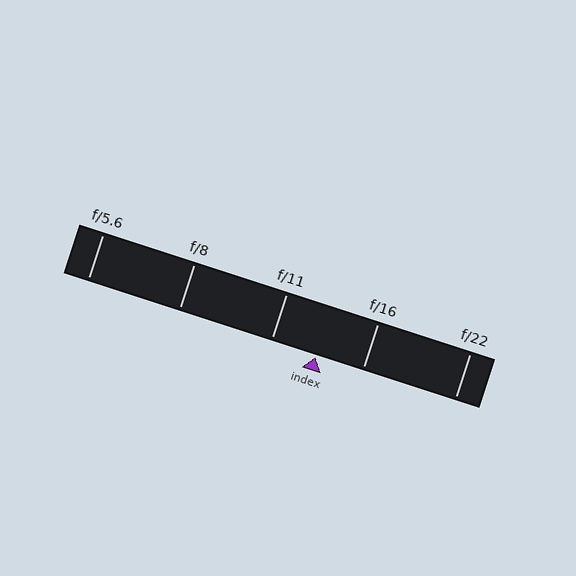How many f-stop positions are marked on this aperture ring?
There are 5 f-stop positions marked.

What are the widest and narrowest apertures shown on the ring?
The widest aperture shown is f/5.6 and the narrowest is f/22.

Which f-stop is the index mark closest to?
The index mark is closest to f/11.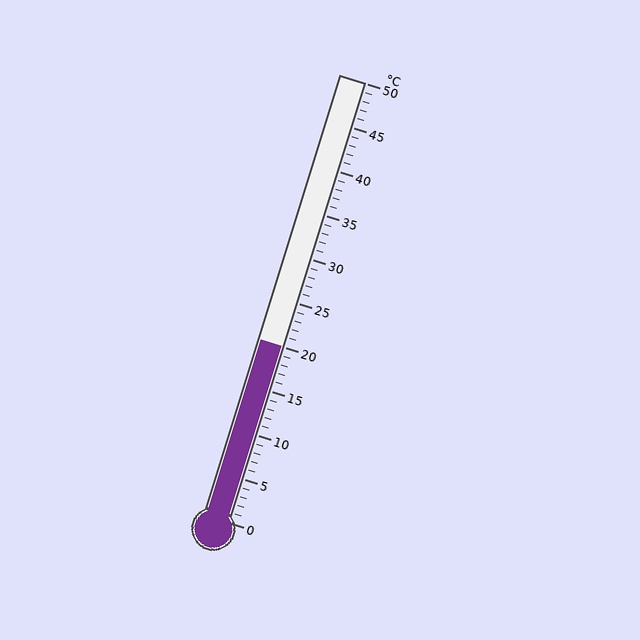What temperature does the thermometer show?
The thermometer shows approximately 20°C.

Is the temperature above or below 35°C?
The temperature is below 35°C.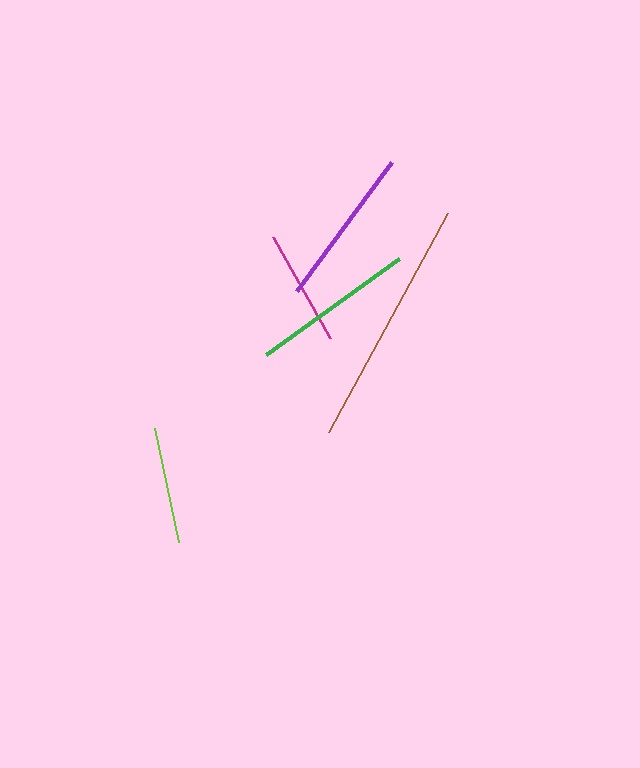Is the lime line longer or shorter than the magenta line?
The lime line is longer than the magenta line.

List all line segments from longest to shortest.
From longest to shortest: brown, green, purple, lime, magenta.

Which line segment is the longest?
The brown line is the longest at approximately 249 pixels.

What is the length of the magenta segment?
The magenta segment is approximately 116 pixels long.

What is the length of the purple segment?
The purple segment is approximately 161 pixels long.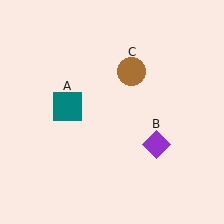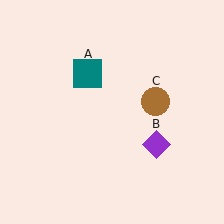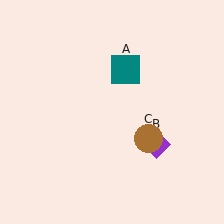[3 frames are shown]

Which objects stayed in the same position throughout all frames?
Purple diamond (object B) remained stationary.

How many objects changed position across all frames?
2 objects changed position: teal square (object A), brown circle (object C).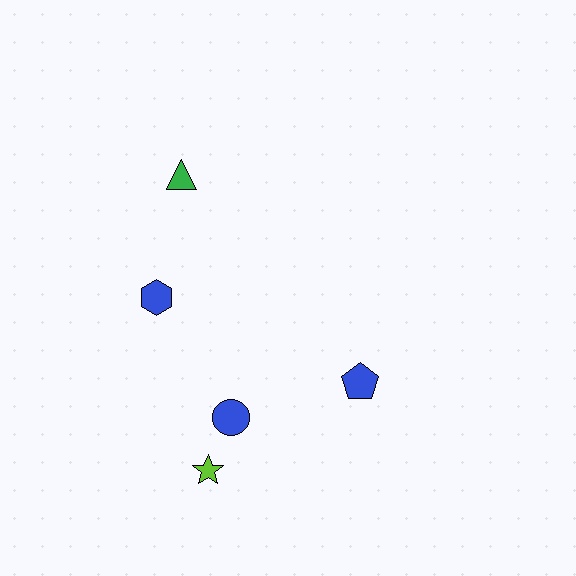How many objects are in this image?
There are 5 objects.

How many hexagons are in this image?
There is 1 hexagon.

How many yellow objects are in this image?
There are no yellow objects.